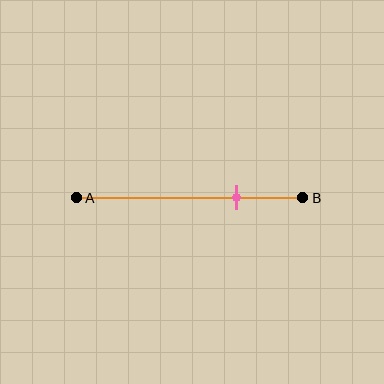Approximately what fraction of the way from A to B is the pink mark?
The pink mark is approximately 70% of the way from A to B.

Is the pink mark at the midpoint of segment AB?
No, the mark is at about 70% from A, not at the 50% midpoint.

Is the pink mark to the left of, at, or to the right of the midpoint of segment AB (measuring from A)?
The pink mark is to the right of the midpoint of segment AB.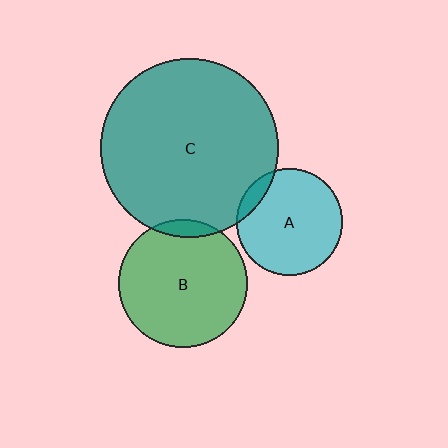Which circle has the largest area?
Circle C (teal).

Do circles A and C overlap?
Yes.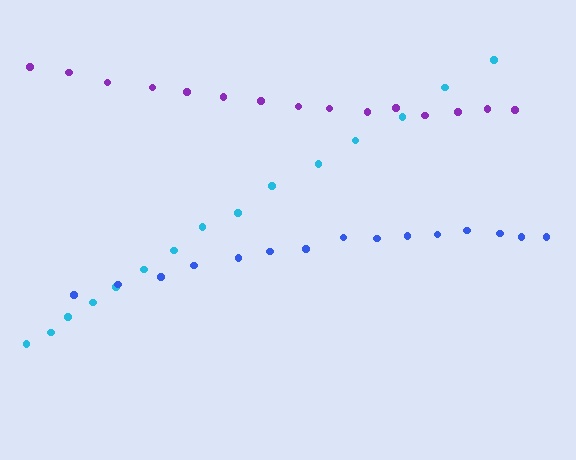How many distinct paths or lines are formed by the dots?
There are 3 distinct paths.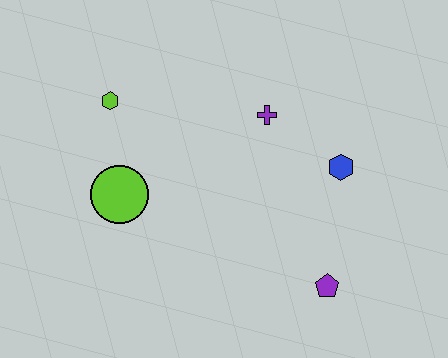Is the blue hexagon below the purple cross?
Yes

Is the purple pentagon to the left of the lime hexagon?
No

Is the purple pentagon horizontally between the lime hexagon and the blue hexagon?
Yes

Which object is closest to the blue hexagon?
The purple cross is closest to the blue hexagon.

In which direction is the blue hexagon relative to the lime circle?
The blue hexagon is to the right of the lime circle.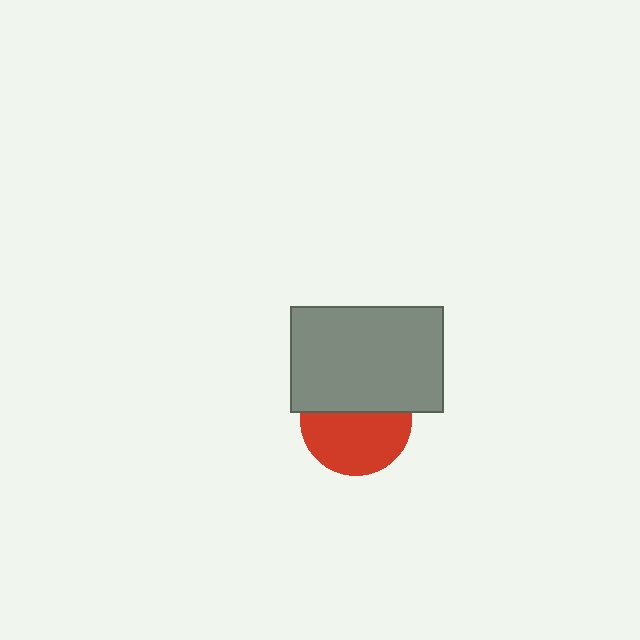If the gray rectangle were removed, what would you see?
You would see the complete red circle.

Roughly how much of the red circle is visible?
About half of it is visible (roughly 57%).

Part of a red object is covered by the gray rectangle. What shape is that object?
It is a circle.